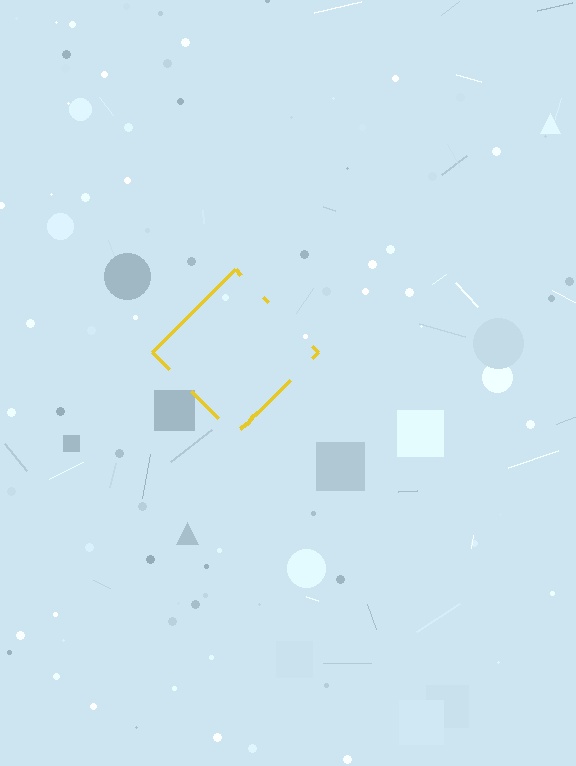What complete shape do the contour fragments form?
The contour fragments form a diamond.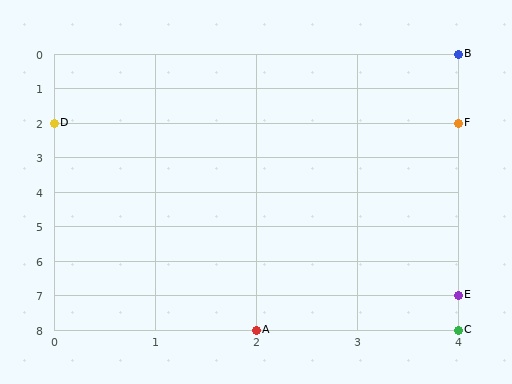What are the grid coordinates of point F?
Point F is at grid coordinates (4, 2).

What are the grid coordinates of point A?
Point A is at grid coordinates (2, 8).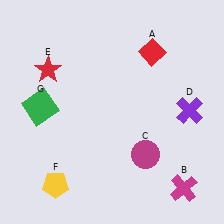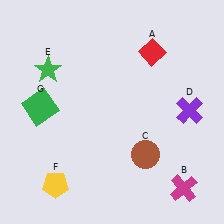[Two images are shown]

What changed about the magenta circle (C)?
In Image 1, C is magenta. In Image 2, it changed to brown.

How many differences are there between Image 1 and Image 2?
There are 2 differences between the two images.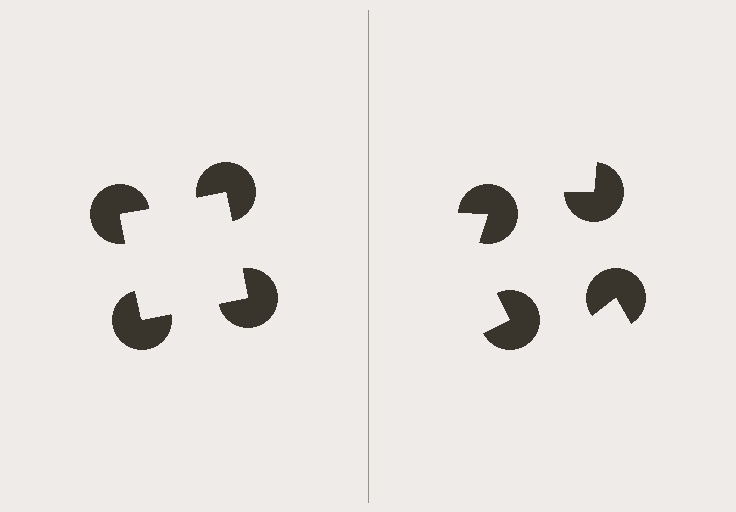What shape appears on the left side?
An illusory square.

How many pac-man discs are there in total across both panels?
8 — 4 on each side.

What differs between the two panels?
The pac-man discs are positioned identically on both sides; only the wedge orientations differ. On the left they align to a square; on the right they are misaligned.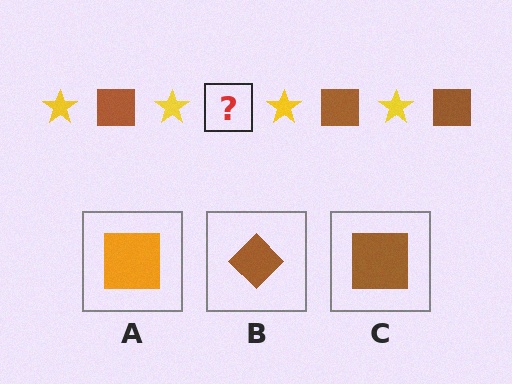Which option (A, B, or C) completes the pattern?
C.